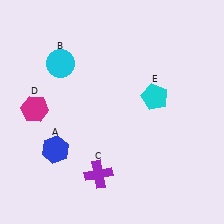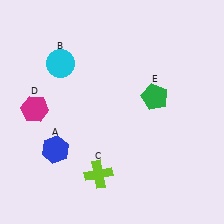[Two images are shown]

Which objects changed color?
C changed from purple to lime. E changed from cyan to green.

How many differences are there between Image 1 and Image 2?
There are 2 differences between the two images.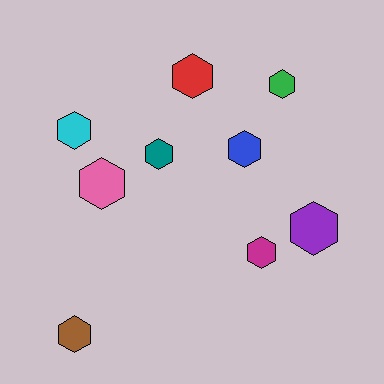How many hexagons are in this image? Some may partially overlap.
There are 9 hexagons.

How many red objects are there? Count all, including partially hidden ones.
There is 1 red object.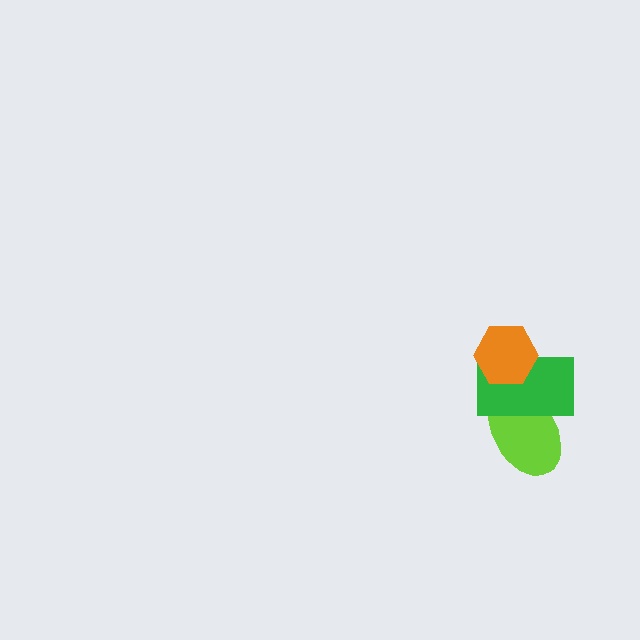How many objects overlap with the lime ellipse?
1 object overlaps with the lime ellipse.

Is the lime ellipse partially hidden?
Yes, it is partially covered by another shape.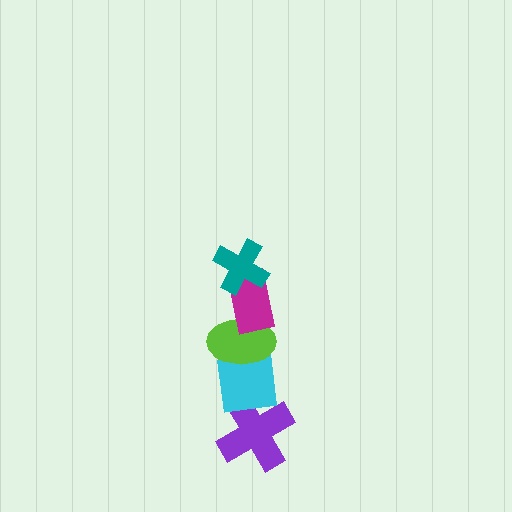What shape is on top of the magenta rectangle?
The teal cross is on top of the magenta rectangle.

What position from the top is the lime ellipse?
The lime ellipse is 3rd from the top.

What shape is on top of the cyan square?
The lime ellipse is on top of the cyan square.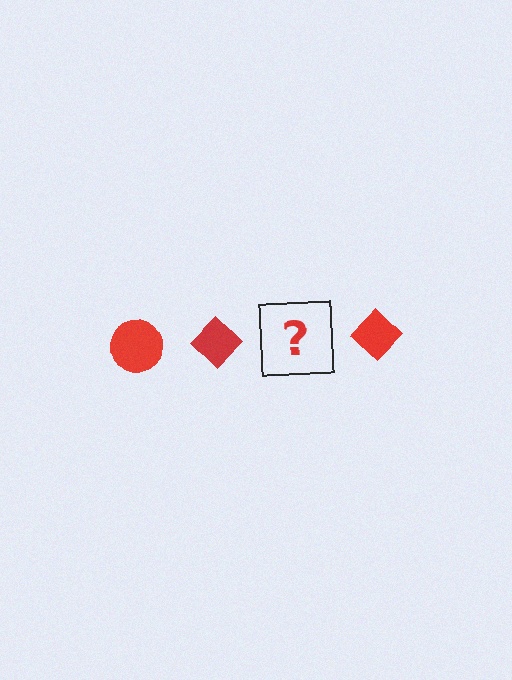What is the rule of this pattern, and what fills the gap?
The rule is that the pattern cycles through circle, diamond shapes in red. The gap should be filled with a red circle.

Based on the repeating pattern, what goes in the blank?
The blank should be a red circle.